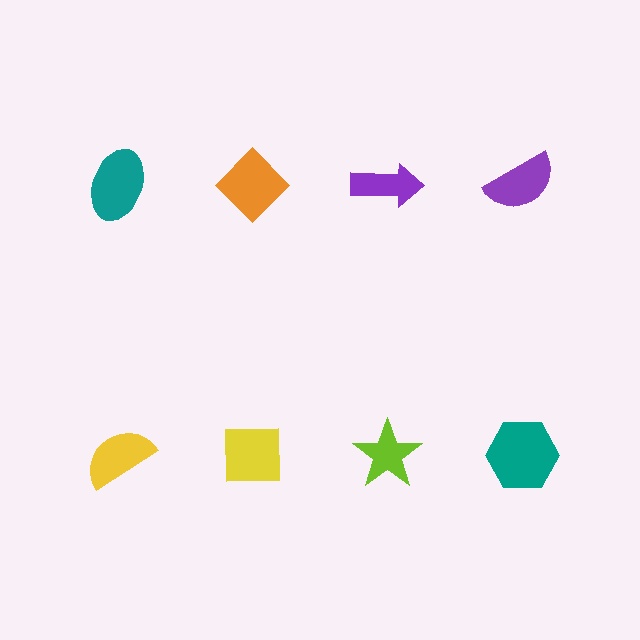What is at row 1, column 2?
An orange diamond.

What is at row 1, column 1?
A teal ellipse.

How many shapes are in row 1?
4 shapes.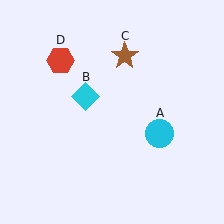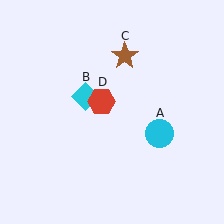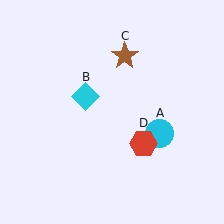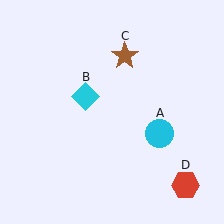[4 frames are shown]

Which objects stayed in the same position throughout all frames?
Cyan circle (object A) and cyan diamond (object B) and brown star (object C) remained stationary.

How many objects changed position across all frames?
1 object changed position: red hexagon (object D).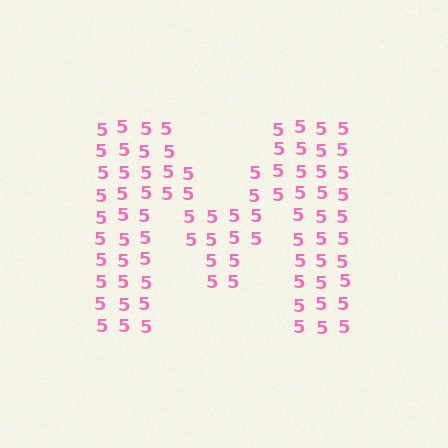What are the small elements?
The small elements are digit 5's.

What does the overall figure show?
The overall figure shows the letter M.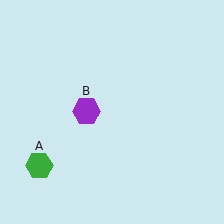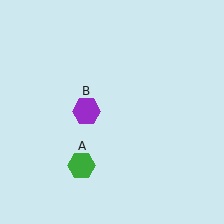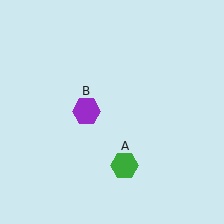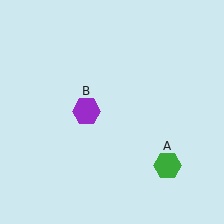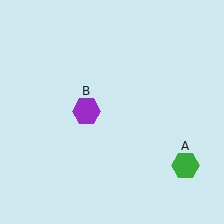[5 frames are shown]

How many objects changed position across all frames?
1 object changed position: green hexagon (object A).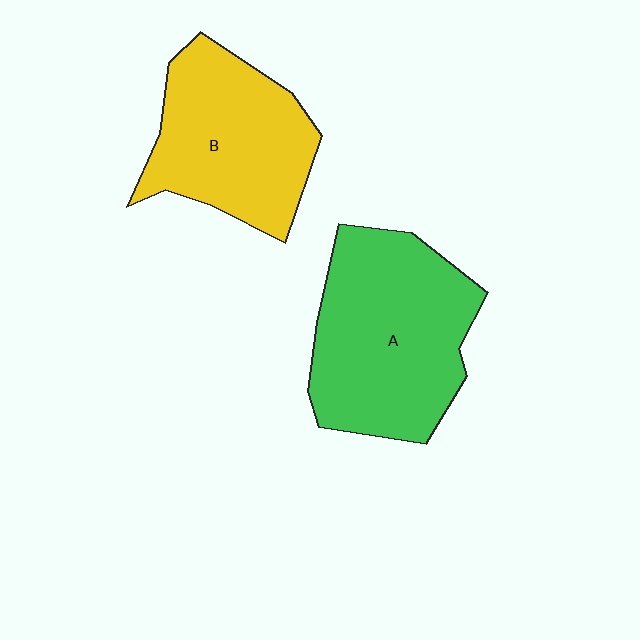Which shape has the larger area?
Shape A (green).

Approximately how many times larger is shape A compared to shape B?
Approximately 1.2 times.